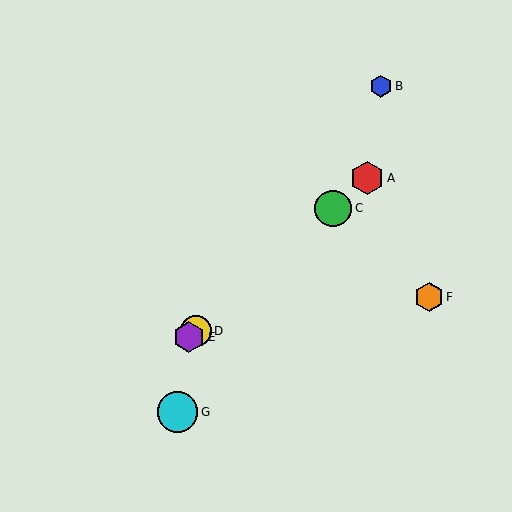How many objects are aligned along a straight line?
4 objects (A, C, D, E) are aligned along a straight line.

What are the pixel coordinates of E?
Object E is at (189, 337).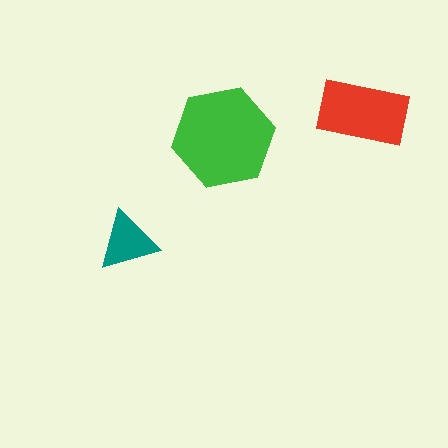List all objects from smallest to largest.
The teal triangle, the red rectangle, the green hexagon.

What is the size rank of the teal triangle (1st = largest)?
3rd.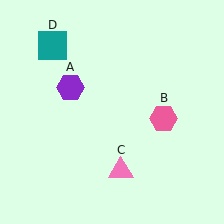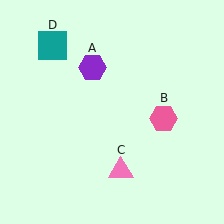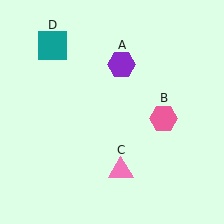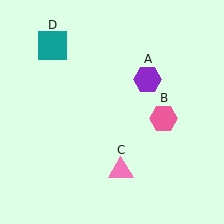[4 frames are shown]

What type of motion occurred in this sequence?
The purple hexagon (object A) rotated clockwise around the center of the scene.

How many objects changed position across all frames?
1 object changed position: purple hexagon (object A).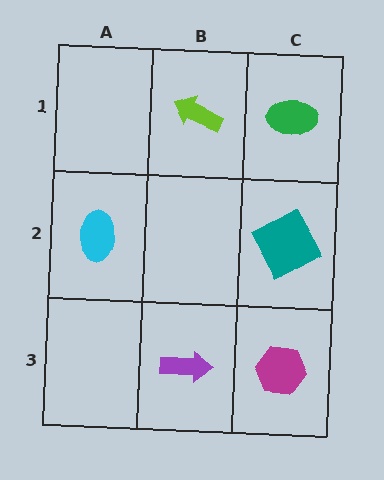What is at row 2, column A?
A cyan ellipse.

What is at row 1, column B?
A lime arrow.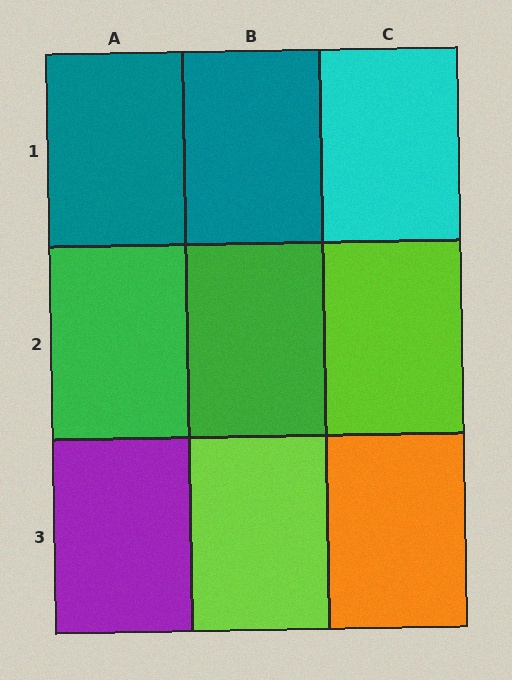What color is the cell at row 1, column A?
Teal.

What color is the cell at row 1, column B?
Teal.